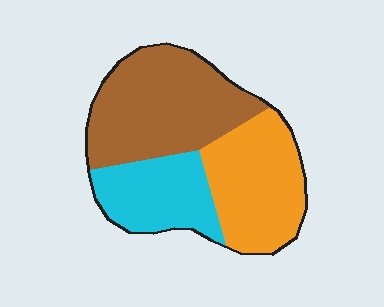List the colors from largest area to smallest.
From largest to smallest: brown, orange, cyan.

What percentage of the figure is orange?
Orange covers around 35% of the figure.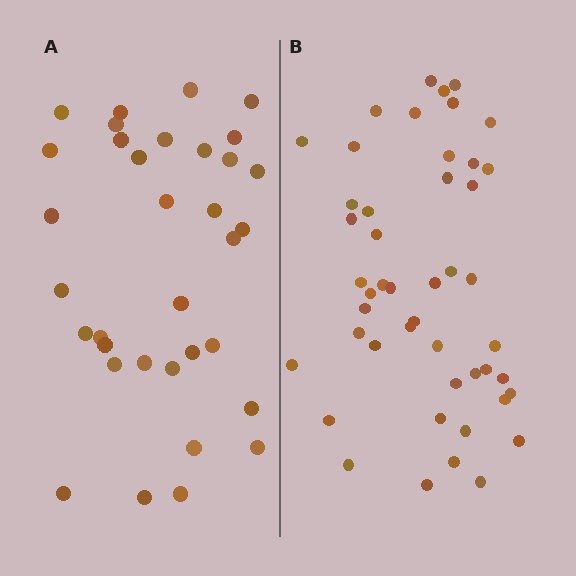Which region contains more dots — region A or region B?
Region B (the right region) has more dots.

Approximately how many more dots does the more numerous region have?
Region B has approximately 15 more dots than region A.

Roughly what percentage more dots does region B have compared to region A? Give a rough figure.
About 40% more.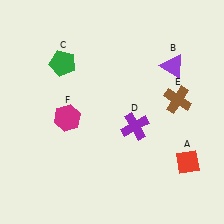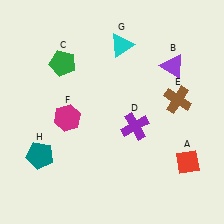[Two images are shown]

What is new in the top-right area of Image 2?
A cyan triangle (G) was added in the top-right area of Image 2.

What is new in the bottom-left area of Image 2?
A teal pentagon (H) was added in the bottom-left area of Image 2.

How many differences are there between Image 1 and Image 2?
There are 2 differences between the two images.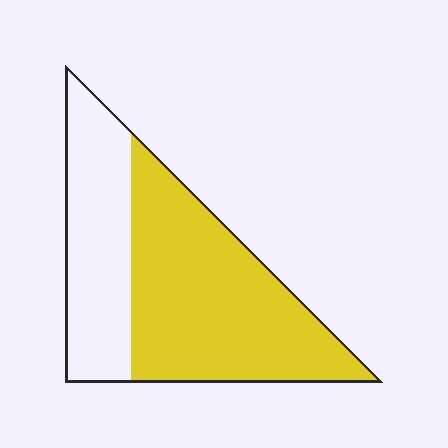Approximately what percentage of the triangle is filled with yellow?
Approximately 65%.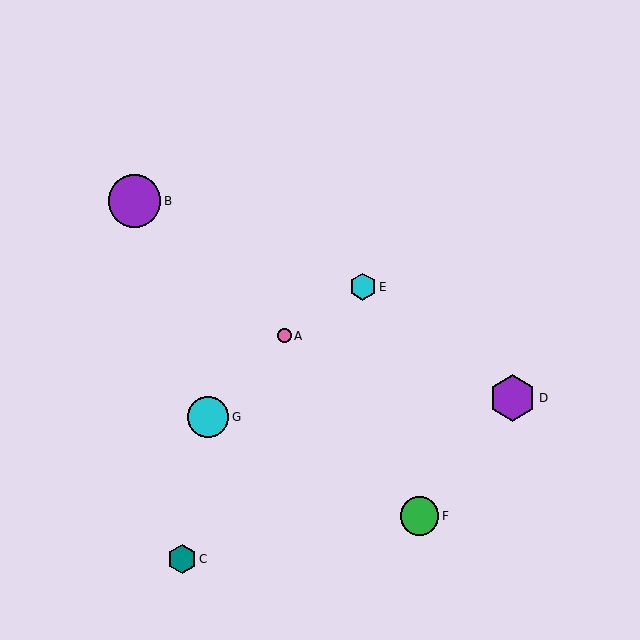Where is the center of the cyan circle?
The center of the cyan circle is at (208, 417).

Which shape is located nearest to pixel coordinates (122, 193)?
The purple circle (labeled B) at (134, 201) is nearest to that location.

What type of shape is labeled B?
Shape B is a purple circle.